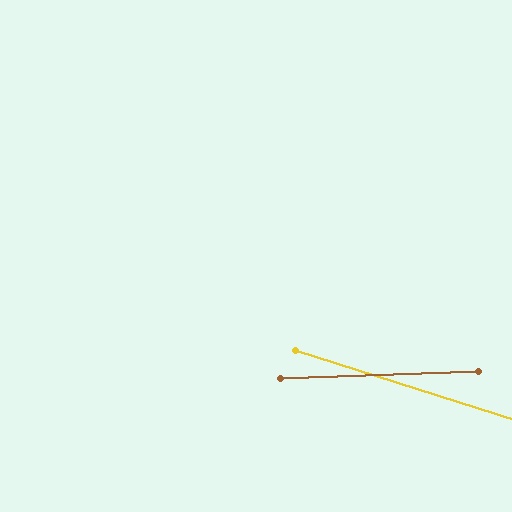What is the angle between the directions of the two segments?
Approximately 19 degrees.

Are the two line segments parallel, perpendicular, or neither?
Neither parallel nor perpendicular — they differ by about 19°.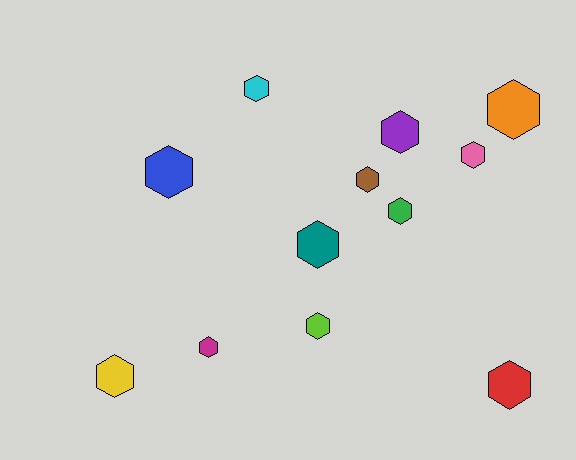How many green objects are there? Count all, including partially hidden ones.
There is 1 green object.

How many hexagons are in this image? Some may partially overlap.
There are 12 hexagons.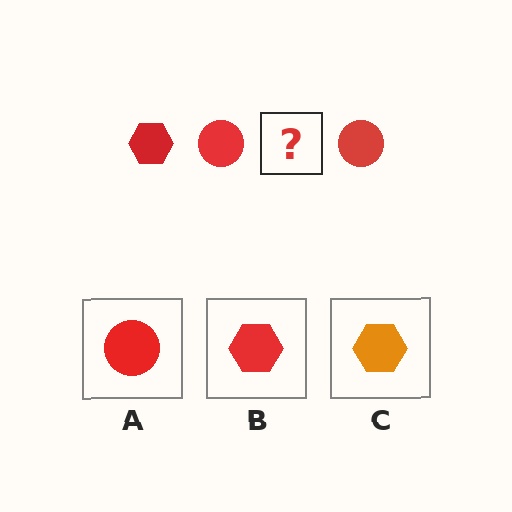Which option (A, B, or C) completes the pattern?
B.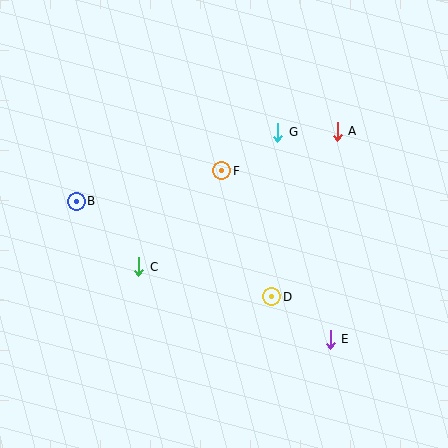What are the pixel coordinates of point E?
Point E is at (330, 339).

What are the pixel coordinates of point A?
Point A is at (337, 131).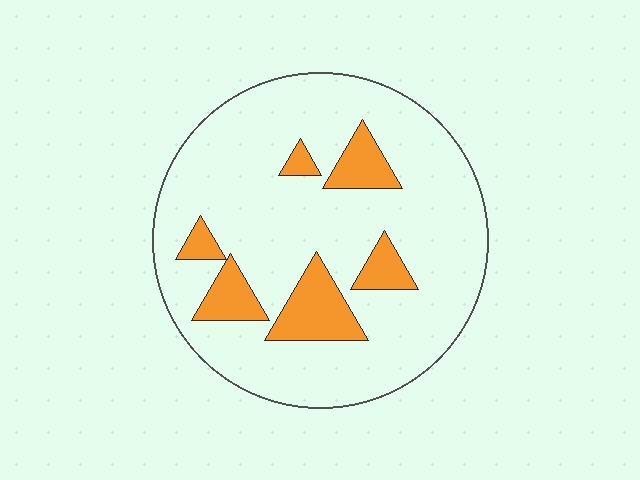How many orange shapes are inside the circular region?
6.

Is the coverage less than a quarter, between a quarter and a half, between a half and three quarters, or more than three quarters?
Less than a quarter.